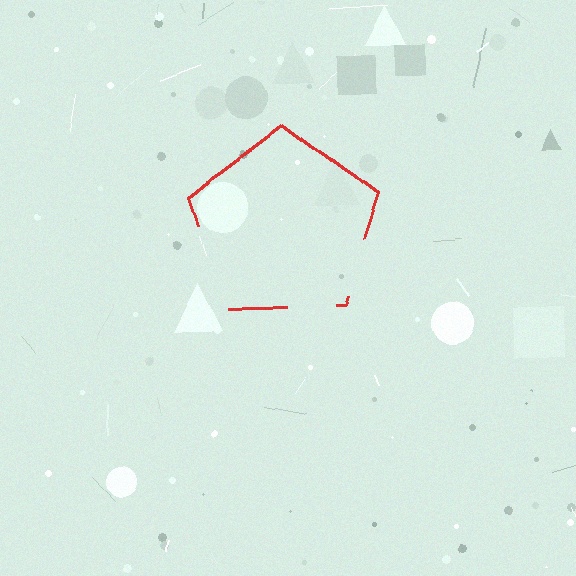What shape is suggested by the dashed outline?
The dashed outline suggests a pentagon.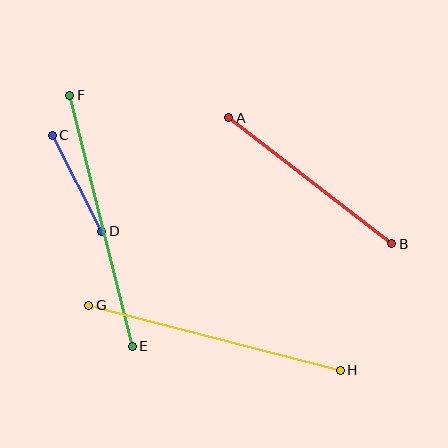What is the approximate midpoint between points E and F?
The midpoint is at approximately (101, 221) pixels.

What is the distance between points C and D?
The distance is approximately 108 pixels.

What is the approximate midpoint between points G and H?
The midpoint is at approximately (214, 338) pixels.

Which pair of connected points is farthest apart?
Points G and H are farthest apart.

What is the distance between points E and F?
The distance is approximately 259 pixels.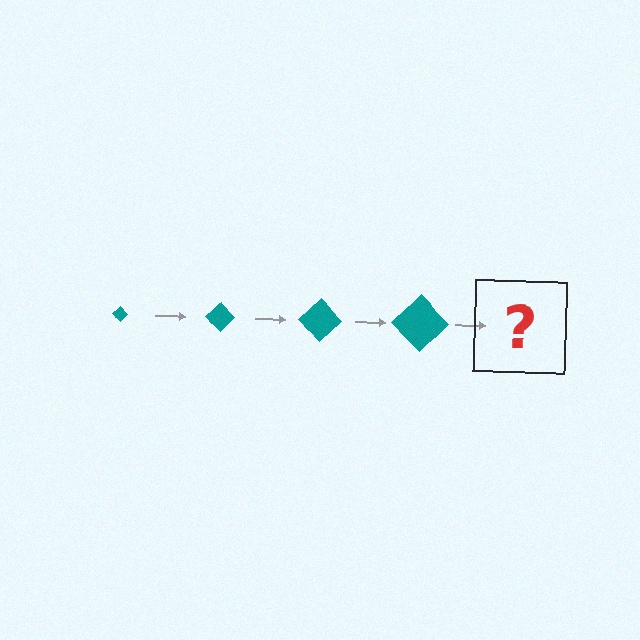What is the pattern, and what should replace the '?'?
The pattern is that the diamond gets progressively larger each step. The '?' should be a teal diamond, larger than the previous one.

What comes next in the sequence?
The next element should be a teal diamond, larger than the previous one.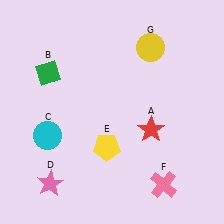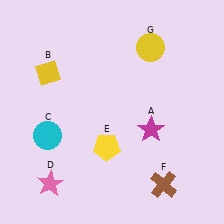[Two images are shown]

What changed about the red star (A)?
In Image 1, A is red. In Image 2, it changed to magenta.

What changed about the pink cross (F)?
In Image 1, F is pink. In Image 2, it changed to brown.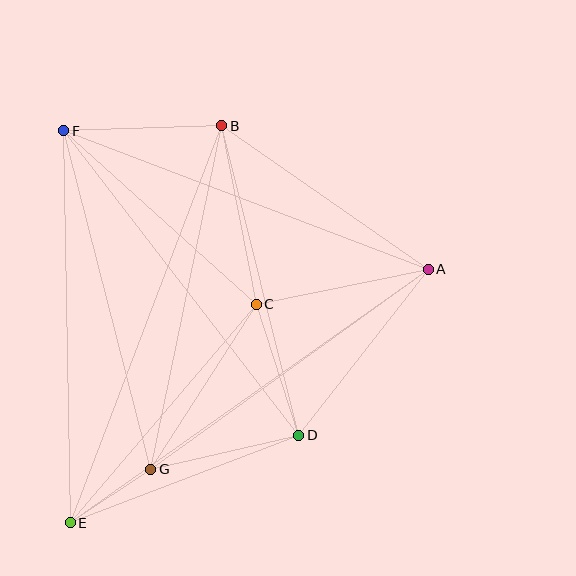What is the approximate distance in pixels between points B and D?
The distance between B and D is approximately 319 pixels.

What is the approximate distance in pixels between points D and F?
The distance between D and F is approximately 385 pixels.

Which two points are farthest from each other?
Points A and E are farthest from each other.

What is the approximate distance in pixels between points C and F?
The distance between C and F is approximately 259 pixels.